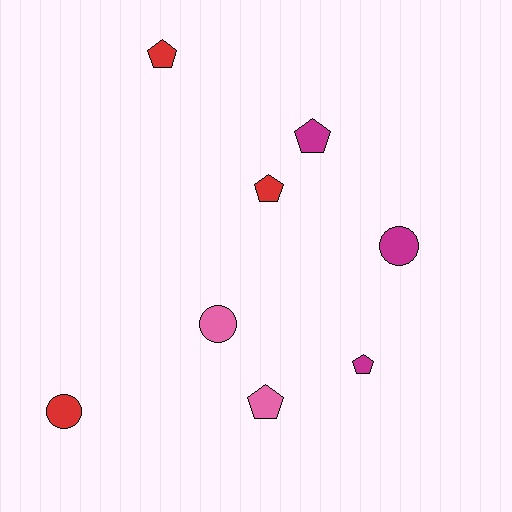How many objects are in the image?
There are 8 objects.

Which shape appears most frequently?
Pentagon, with 5 objects.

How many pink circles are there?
There is 1 pink circle.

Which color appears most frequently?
Magenta, with 3 objects.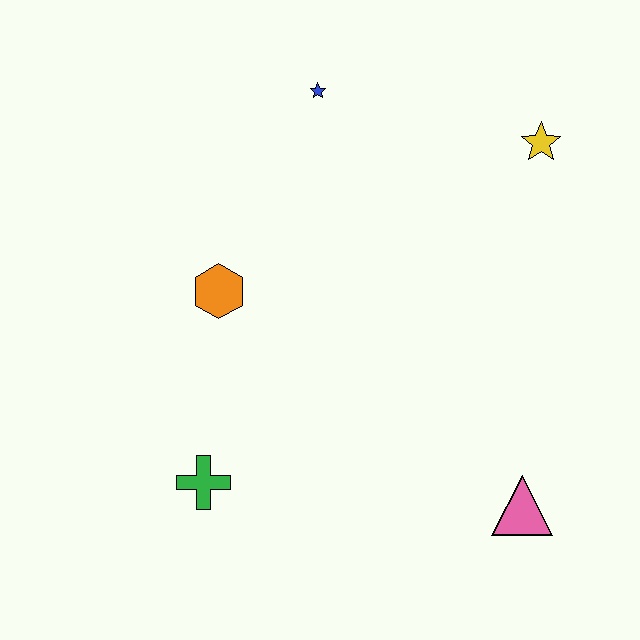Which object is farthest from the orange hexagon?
The pink triangle is farthest from the orange hexagon.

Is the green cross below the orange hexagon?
Yes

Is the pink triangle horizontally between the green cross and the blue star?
No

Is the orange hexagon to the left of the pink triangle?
Yes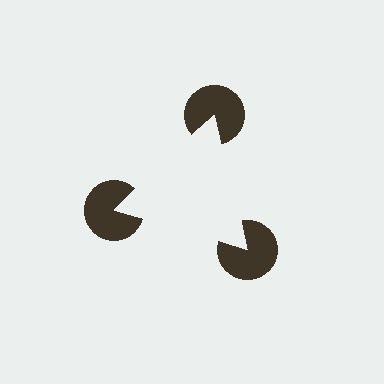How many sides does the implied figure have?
3 sides.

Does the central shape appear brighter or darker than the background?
It typically appears slightly brighter than the background, even though no actual brightness change is drawn.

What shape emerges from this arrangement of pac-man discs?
An illusory triangle — its edges are inferred from the aligned wedge cuts in the pac-man discs, not physically drawn.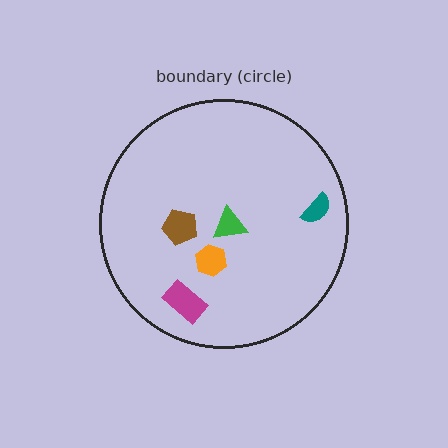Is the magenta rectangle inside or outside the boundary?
Inside.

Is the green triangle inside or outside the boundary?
Inside.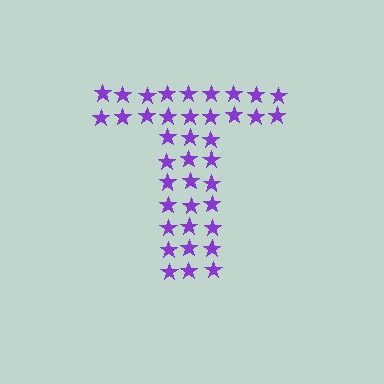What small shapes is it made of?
It is made of small stars.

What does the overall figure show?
The overall figure shows the letter T.